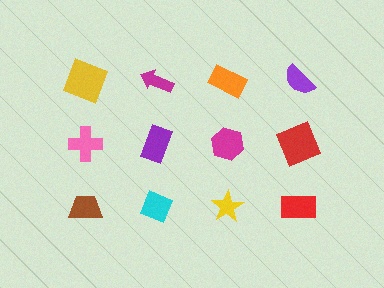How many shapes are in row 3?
4 shapes.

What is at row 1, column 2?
A magenta arrow.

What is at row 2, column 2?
A purple rectangle.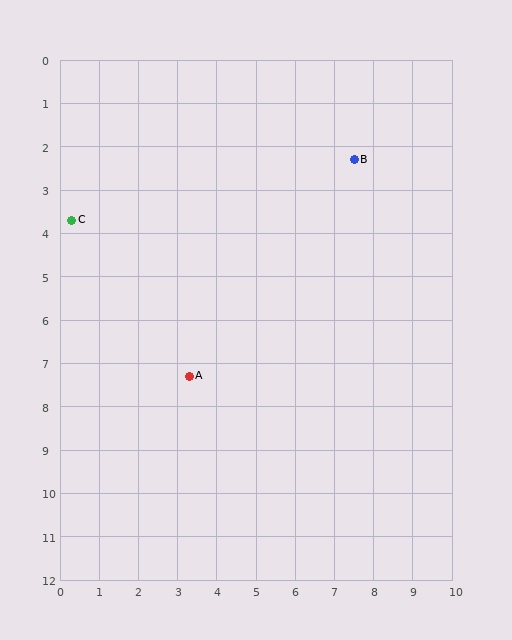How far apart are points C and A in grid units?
Points C and A are about 4.7 grid units apart.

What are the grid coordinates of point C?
Point C is at approximately (0.3, 3.7).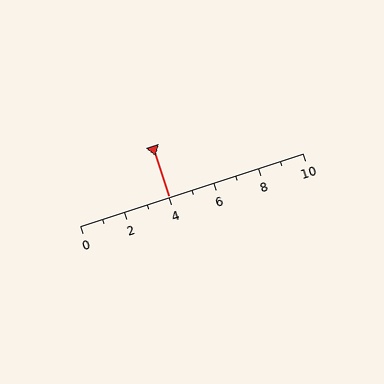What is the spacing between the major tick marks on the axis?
The major ticks are spaced 2 apart.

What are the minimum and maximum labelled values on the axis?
The axis runs from 0 to 10.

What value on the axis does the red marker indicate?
The marker indicates approximately 4.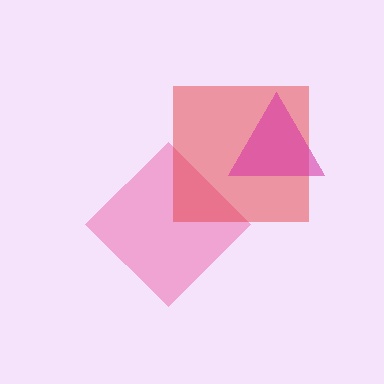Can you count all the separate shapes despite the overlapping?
Yes, there are 3 separate shapes.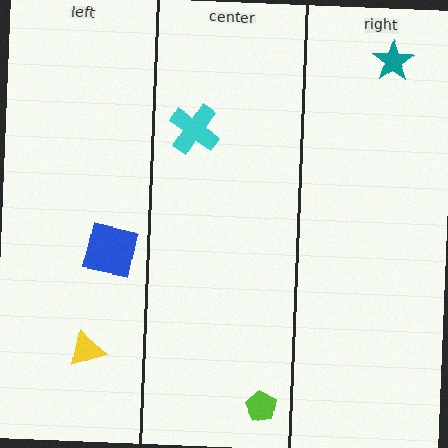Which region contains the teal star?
The right region.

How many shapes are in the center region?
2.